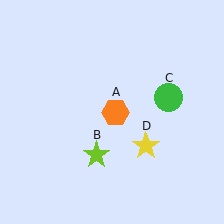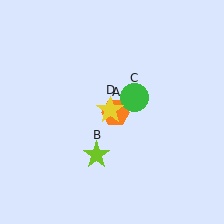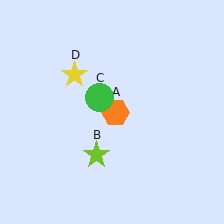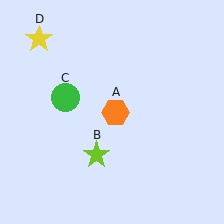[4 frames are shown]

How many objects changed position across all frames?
2 objects changed position: green circle (object C), yellow star (object D).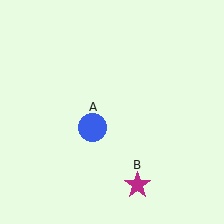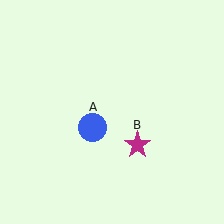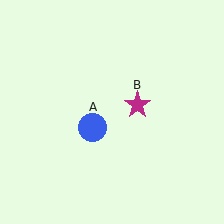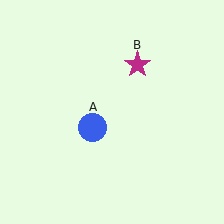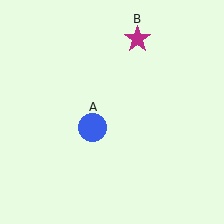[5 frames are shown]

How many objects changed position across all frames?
1 object changed position: magenta star (object B).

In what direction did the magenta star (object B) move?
The magenta star (object B) moved up.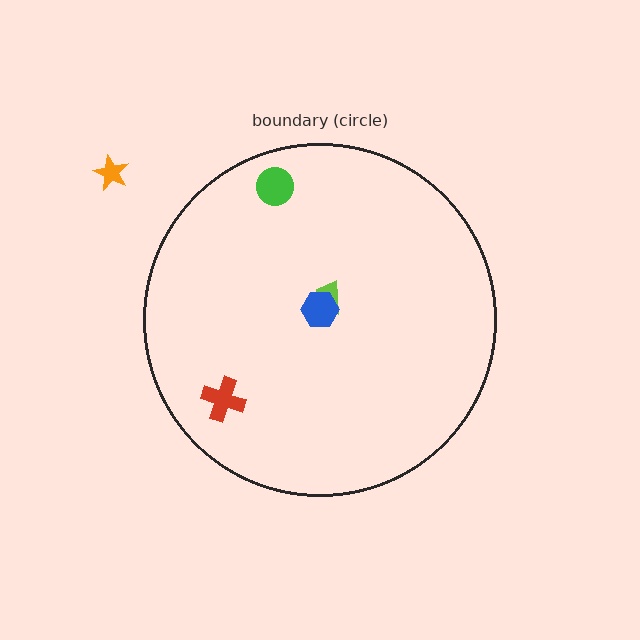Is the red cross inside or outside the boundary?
Inside.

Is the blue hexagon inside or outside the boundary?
Inside.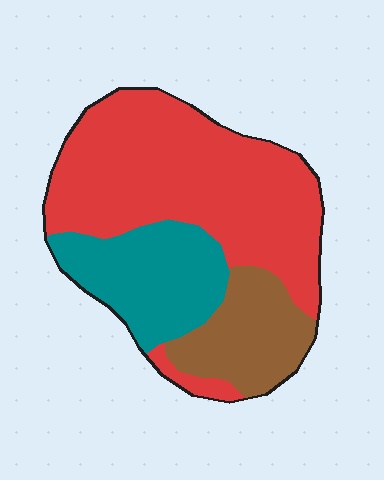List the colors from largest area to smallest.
From largest to smallest: red, teal, brown.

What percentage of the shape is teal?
Teal takes up about one quarter (1/4) of the shape.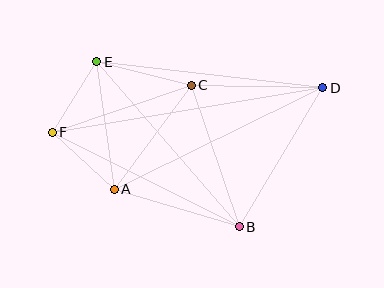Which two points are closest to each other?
Points E and F are closest to each other.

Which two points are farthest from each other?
Points D and F are farthest from each other.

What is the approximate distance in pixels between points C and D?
The distance between C and D is approximately 132 pixels.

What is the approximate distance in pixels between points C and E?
The distance between C and E is approximately 97 pixels.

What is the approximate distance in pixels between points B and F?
The distance between B and F is approximately 209 pixels.